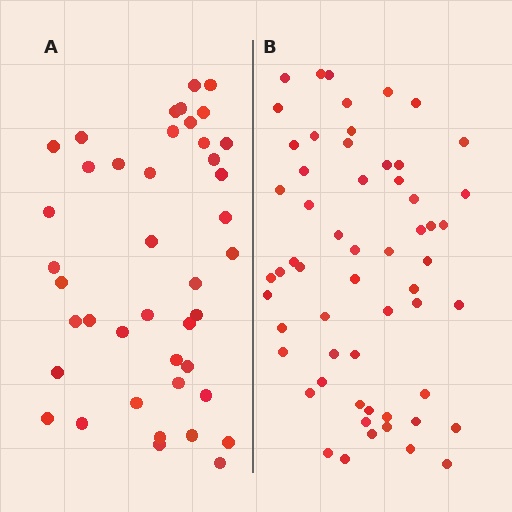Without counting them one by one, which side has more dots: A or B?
Region B (the right region) has more dots.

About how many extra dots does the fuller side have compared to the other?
Region B has approximately 15 more dots than region A.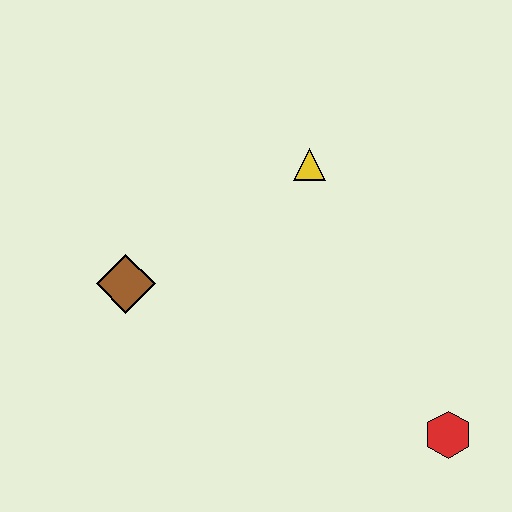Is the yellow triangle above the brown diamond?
Yes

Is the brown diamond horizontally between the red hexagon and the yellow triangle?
No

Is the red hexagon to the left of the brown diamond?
No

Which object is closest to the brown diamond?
The yellow triangle is closest to the brown diamond.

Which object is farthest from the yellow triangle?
The red hexagon is farthest from the yellow triangle.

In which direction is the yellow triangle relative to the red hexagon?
The yellow triangle is above the red hexagon.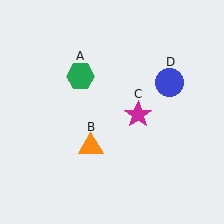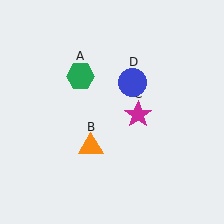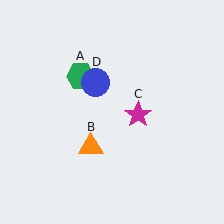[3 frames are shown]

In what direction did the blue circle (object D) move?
The blue circle (object D) moved left.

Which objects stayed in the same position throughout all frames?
Green hexagon (object A) and orange triangle (object B) and magenta star (object C) remained stationary.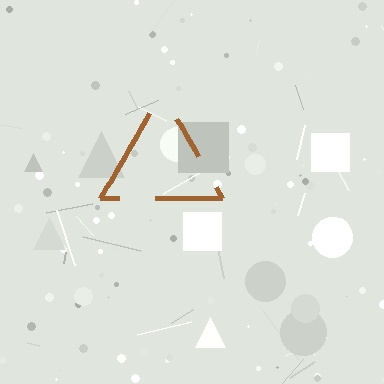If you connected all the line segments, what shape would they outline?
They would outline a triangle.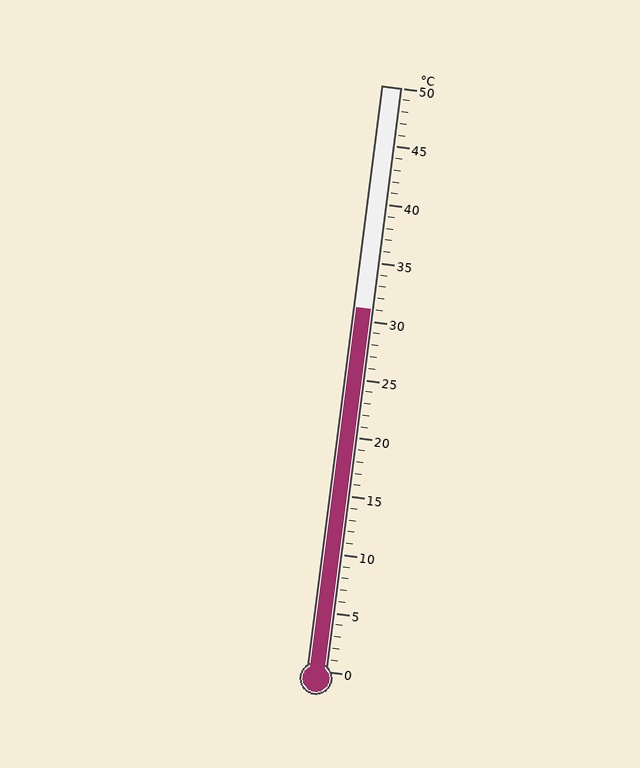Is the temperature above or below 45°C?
The temperature is below 45°C.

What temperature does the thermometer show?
The thermometer shows approximately 31°C.